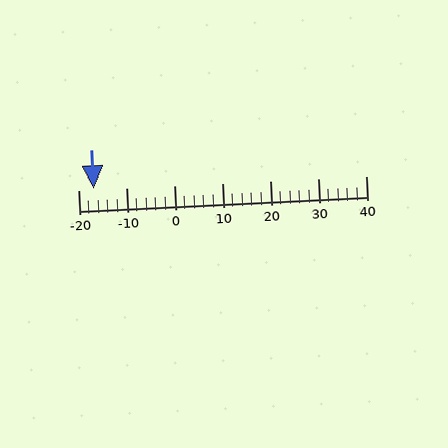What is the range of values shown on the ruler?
The ruler shows values from -20 to 40.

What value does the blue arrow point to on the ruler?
The blue arrow points to approximately -17.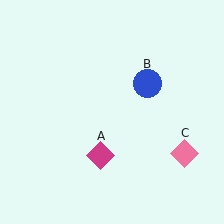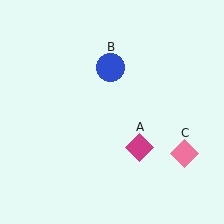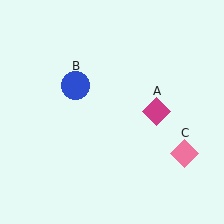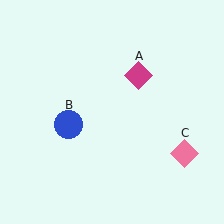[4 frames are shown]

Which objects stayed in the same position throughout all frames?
Pink diamond (object C) remained stationary.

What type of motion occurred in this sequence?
The magenta diamond (object A), blue circle (object B) rotated counterclockwise around the center of the scene.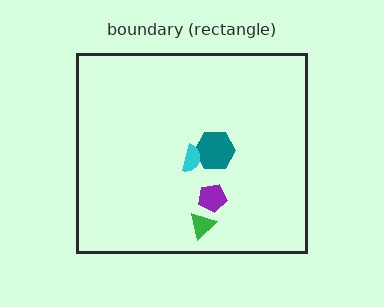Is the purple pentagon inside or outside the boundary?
Inside.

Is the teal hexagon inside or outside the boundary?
Inside.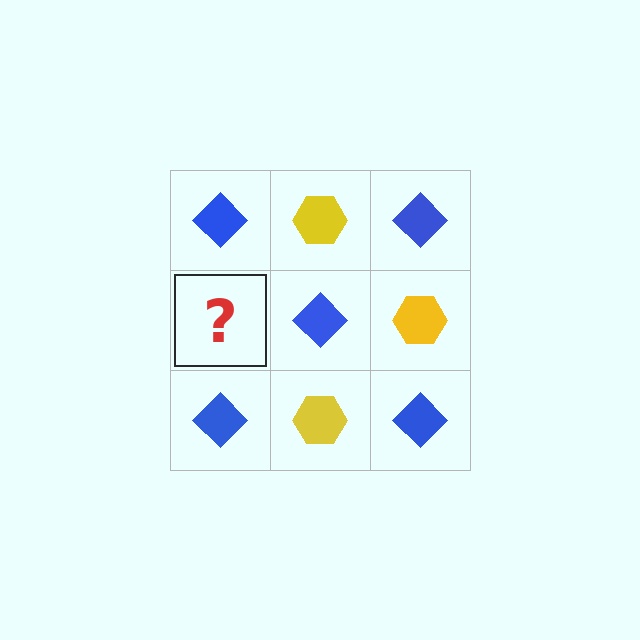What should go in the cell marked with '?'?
The missing cell should contain a yellow hexagon.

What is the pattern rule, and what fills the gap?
The rule is that it alternates blue diamond and yellow hexagon in a checkerboard pattern. The gap should be filled with a yellow hexagon.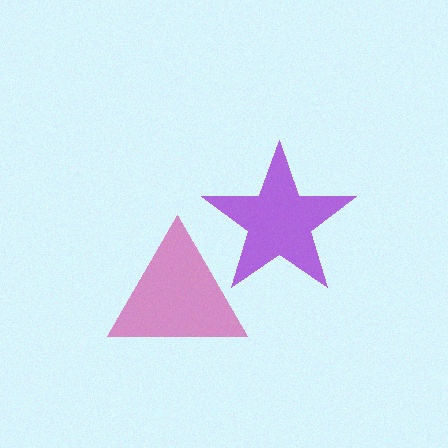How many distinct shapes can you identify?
There are 2 distinct shapes: a magenta triangle, a purple star.